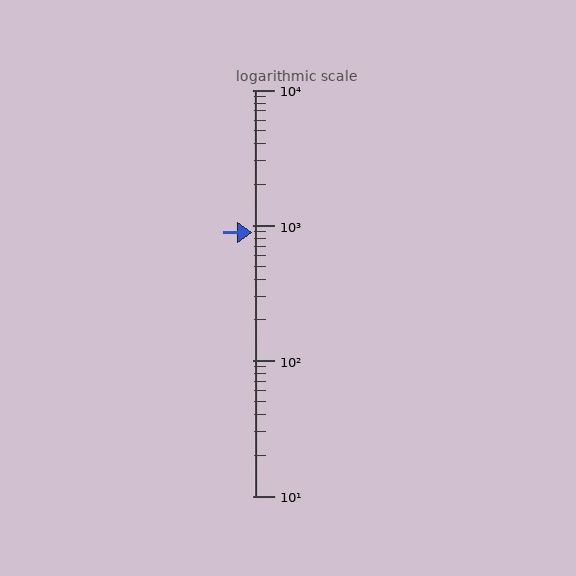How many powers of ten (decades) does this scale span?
The scale spans 3 decades, from 10 to 10000.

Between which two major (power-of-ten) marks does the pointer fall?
The pointer is between 100 and 1000.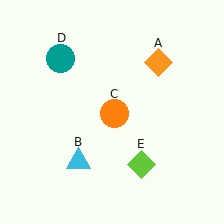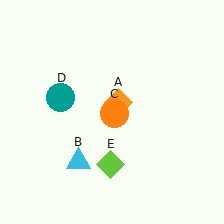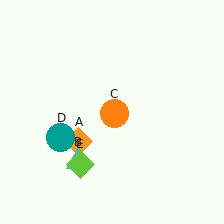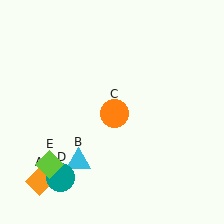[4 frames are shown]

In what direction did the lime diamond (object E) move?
The lime diamond (object E) moved left.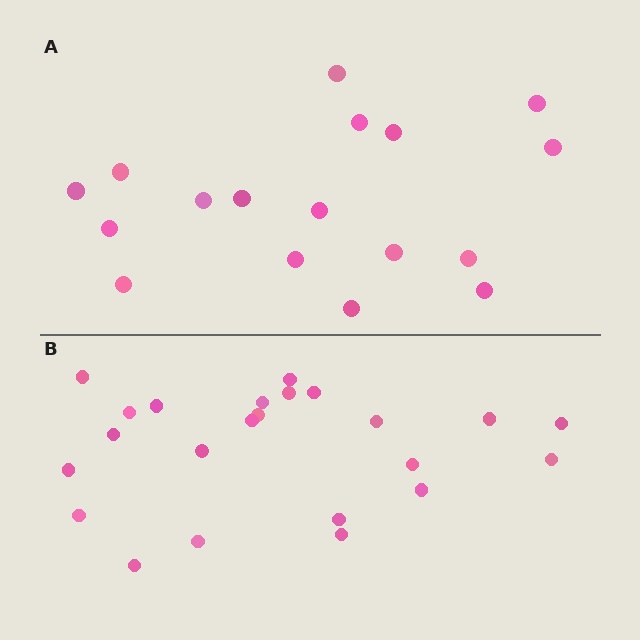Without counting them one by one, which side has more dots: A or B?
Region B (the bottom region) has more dots.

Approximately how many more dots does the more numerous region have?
Region B has about 6 more dots than region A.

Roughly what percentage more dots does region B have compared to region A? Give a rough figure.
About 35% more.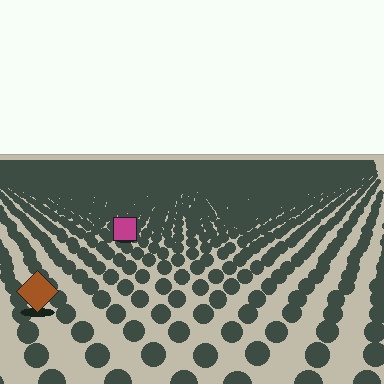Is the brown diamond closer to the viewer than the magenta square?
Yes. The brown diamond is closer — you can tell from the texture gradient: the ground texture is coarser near it.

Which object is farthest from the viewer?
The magenta square is farthest from the viewer. It appears smaller and the ground texture around it is denser.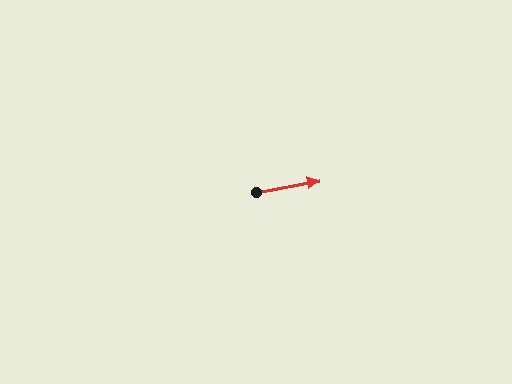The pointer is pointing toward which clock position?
Roughly 3 o'clock.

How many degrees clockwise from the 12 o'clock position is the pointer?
Approximately 79 degrees.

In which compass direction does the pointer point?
East.